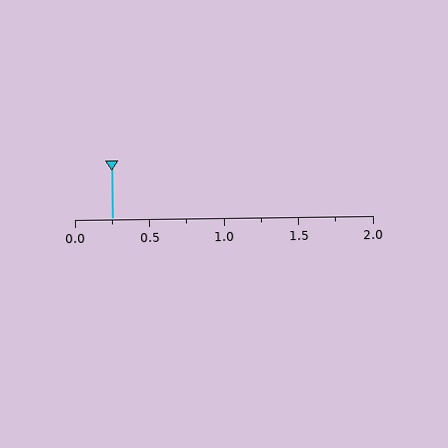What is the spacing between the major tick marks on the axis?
The major ticks are spaced 0.5 apart.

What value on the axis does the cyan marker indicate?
The marker indicates approximately 0.25.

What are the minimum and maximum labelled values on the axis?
The axis runs from 0.0 to 2.0.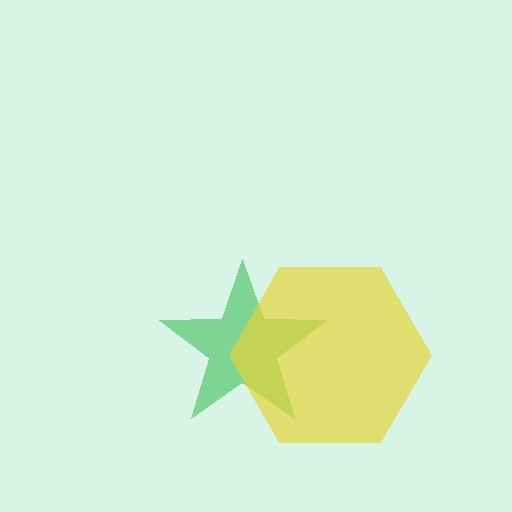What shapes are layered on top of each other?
The layered shapes are: a green star, a yellow hexagon.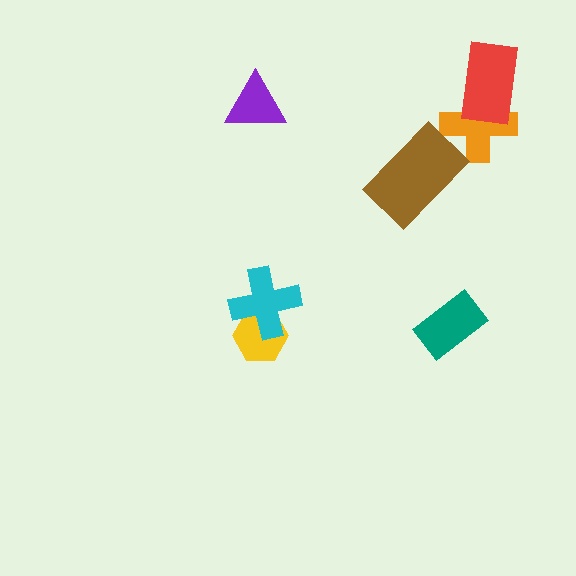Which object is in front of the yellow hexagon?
The cyan cross is in front of the yellow hexagon.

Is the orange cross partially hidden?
Yes, it is partially covered by another shape.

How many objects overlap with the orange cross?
1 object overlaps with the orange cross.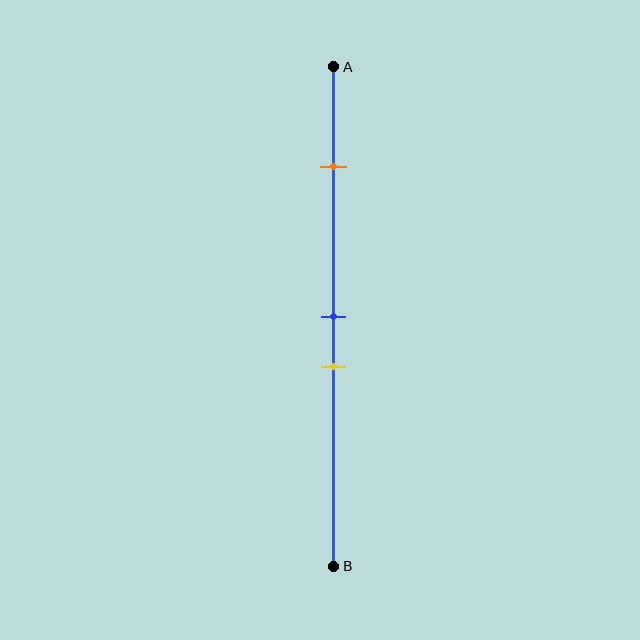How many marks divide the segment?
There are 3 marks dividing the segment.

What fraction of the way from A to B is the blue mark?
The blue mark is approximately 50% (0.5) of the way from A to B.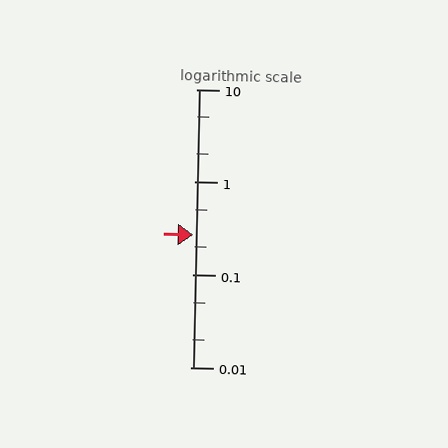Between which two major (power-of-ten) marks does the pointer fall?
The pointer is between 0.1 and 1.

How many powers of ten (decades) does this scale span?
The scale spans 3 decades, from 0.01 to 10.